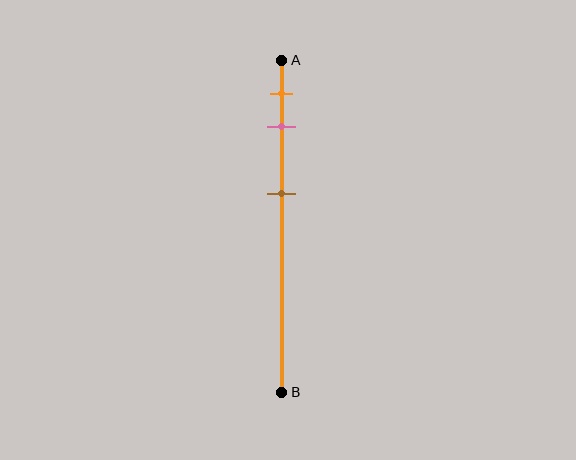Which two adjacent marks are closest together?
The orange and pink marks are the closest adjacent pair.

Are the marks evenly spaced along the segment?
No, the marks are not evenly spaced.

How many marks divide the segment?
There are 3 marks dividing the segment.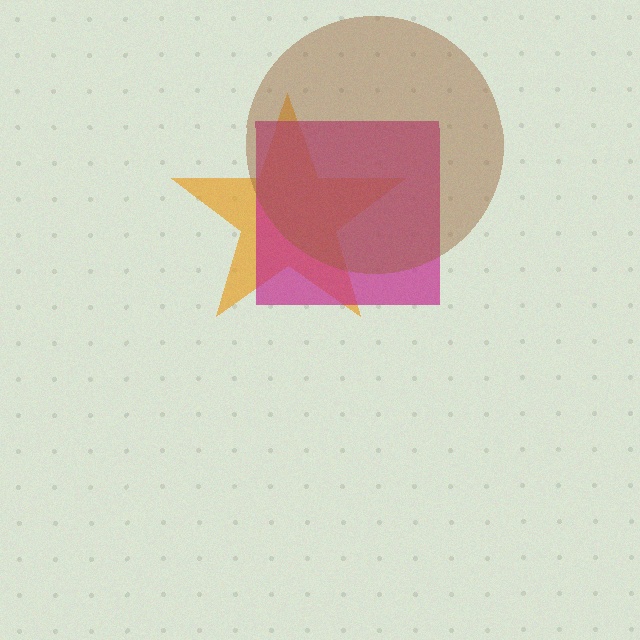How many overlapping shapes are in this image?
There are 3 overlapping shapes in the image.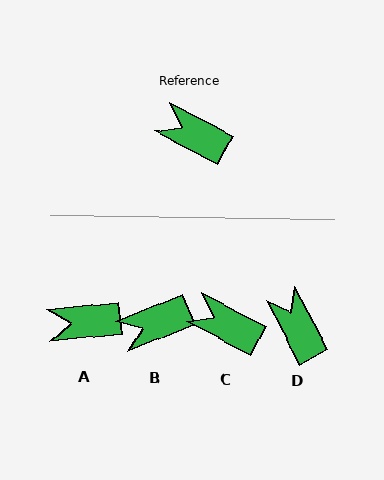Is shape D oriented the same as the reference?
No, it is off by about 35 degrees.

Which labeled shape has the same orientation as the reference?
C.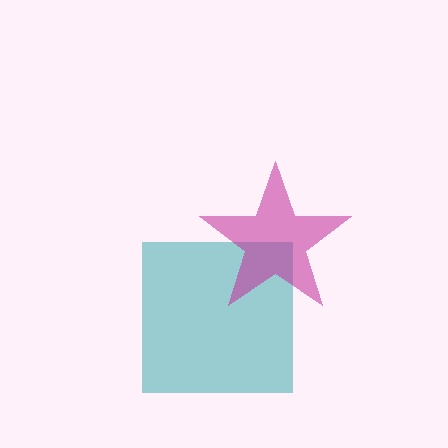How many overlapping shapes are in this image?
There are 2 overlapping shapes in the image.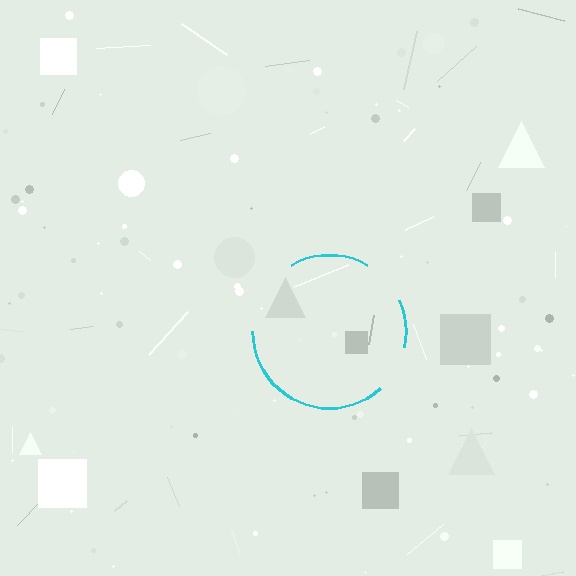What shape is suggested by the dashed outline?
The dashed outline suggests a circle.